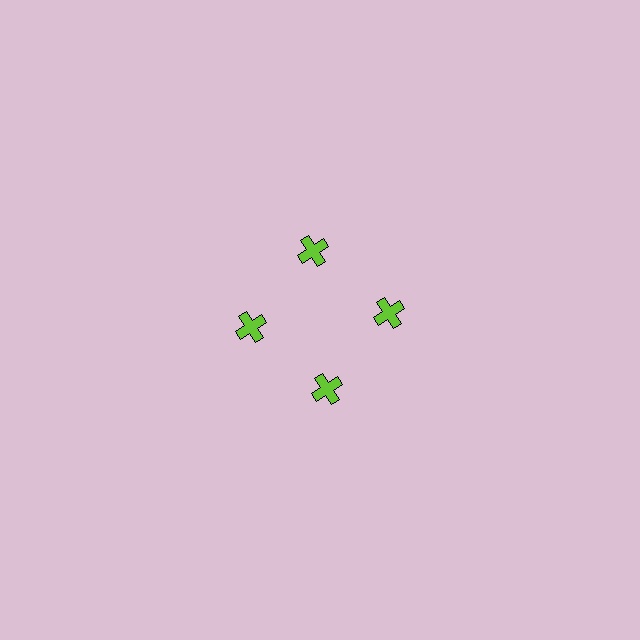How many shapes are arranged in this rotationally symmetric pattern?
There are 4 shapes, arranged in 4 groups of 1.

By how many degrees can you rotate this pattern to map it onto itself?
The pattern maps onto itself every 90 degrees of rotation.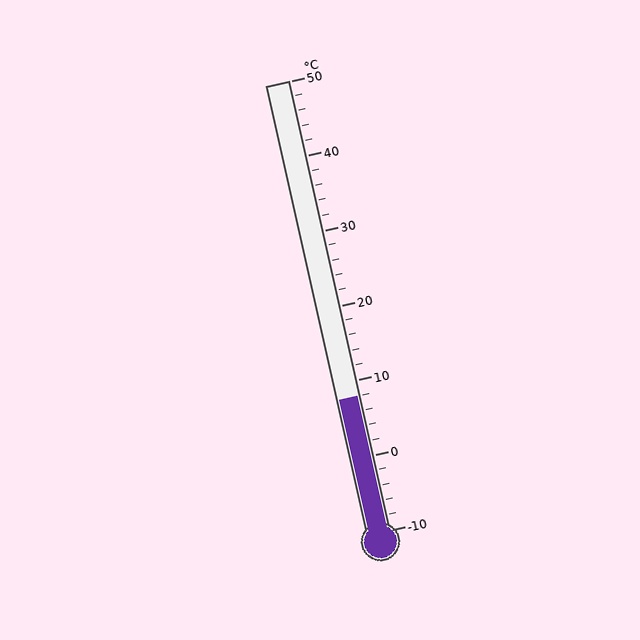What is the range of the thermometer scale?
The thermometer scale ranges from -10°C to 50°C.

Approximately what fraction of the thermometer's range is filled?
The thermometer is filled to approximately 30% of its range.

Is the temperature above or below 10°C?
The temperature is below 10°C.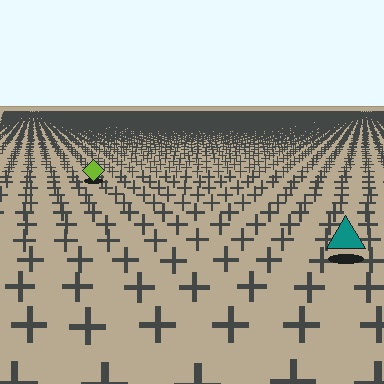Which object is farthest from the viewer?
The lime diamond is farthest from the viewer. It appears smaller and the ground texture around it is denser.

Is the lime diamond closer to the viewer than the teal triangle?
No. The teal triangle is closer — you can tell from the texture gradient: the ground texture is coarser near it.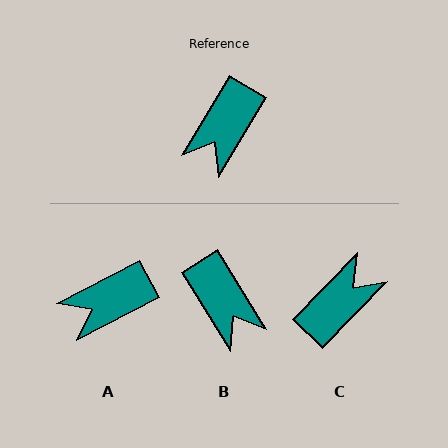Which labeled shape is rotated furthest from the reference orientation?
C, about 167 degrees away.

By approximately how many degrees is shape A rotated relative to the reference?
Approximately 31 degrees clockwise.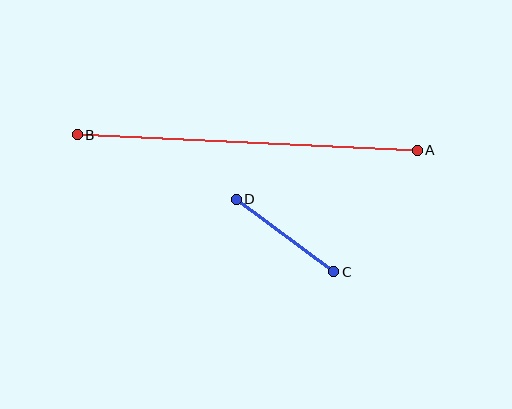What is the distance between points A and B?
The distance is approximately 340 pixels.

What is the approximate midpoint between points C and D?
The midpoint is at approximately (285, 235) pixels.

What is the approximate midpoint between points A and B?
The midpoint is at approximately (247, 143) pixels.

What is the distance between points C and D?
The distance is approximately 121 pixels.